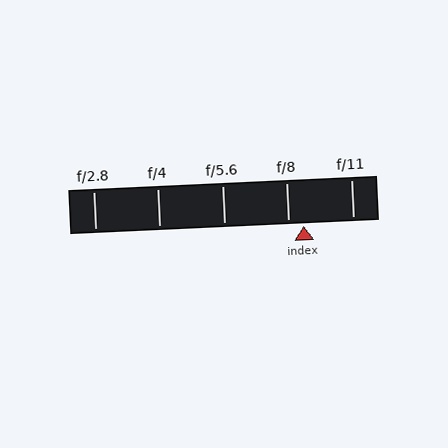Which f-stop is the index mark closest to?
The index mark is closest to f/8.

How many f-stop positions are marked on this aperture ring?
There are 5 f-stop positions marked.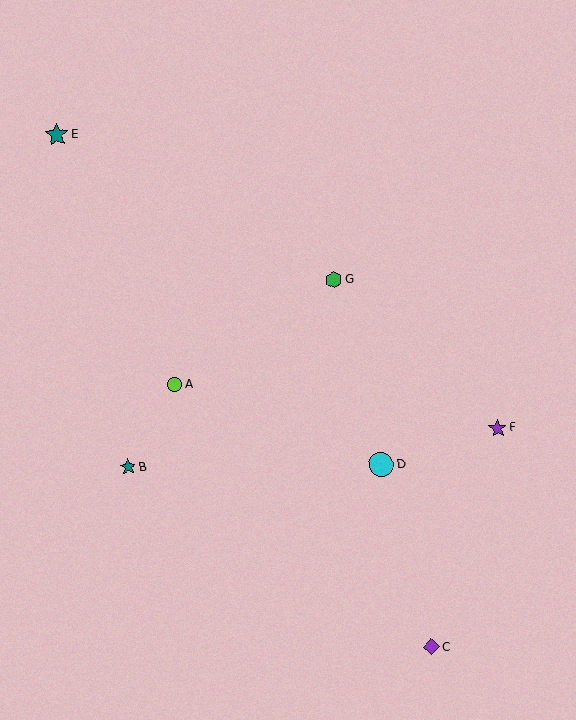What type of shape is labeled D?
Shape D is a cyan circle.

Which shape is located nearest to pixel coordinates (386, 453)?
The cyan circle (labeled D) at (381, 465) is nearest to that location.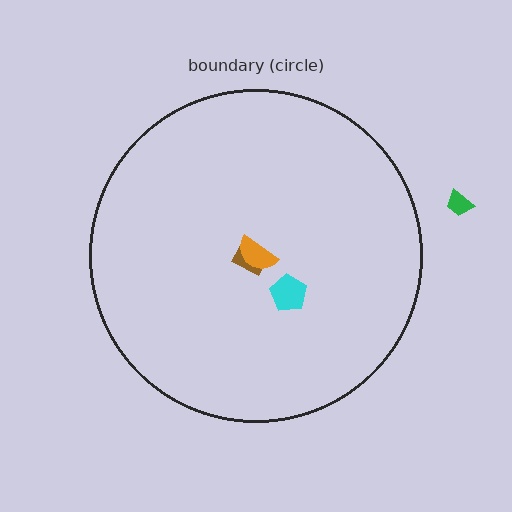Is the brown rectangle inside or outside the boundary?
Inside.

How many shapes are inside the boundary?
3 inside, 1 outside.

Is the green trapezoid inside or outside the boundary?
Outside.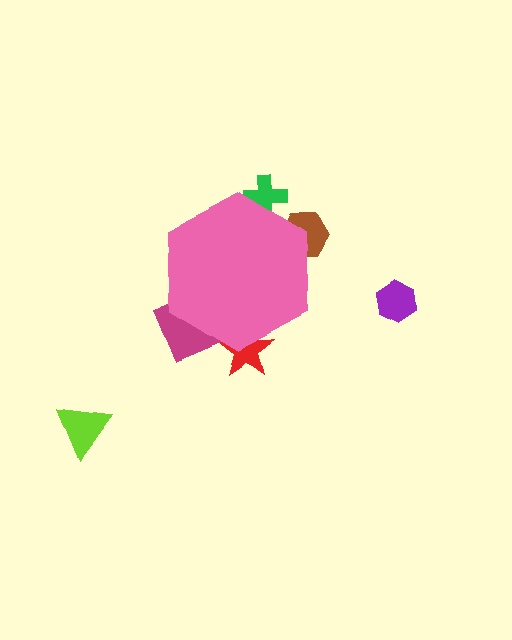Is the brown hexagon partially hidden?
Yes, the brown hexagon is partially hidden behind the pink hexagon.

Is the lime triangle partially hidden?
No, the lime triangle is fully visible.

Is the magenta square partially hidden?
Yes, the magenta square is partially hidden behind the pink hexagon.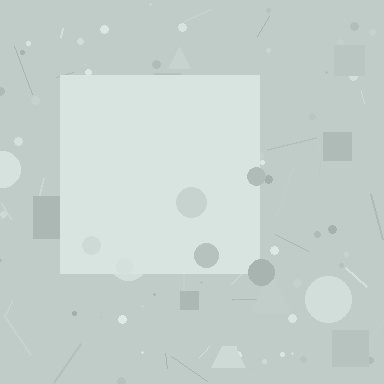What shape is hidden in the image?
A square is hidden in the image.